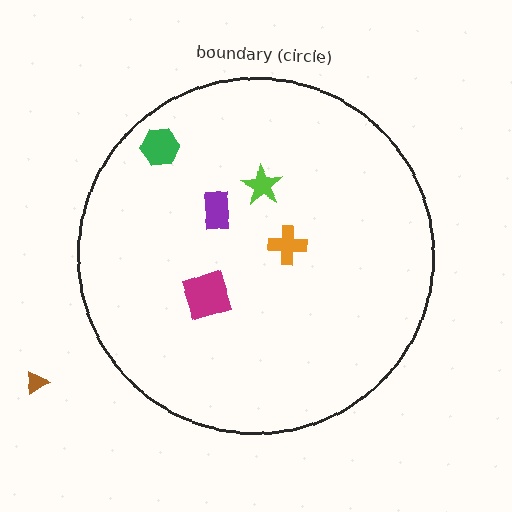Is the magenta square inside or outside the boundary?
Inside.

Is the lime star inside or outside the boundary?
Inside.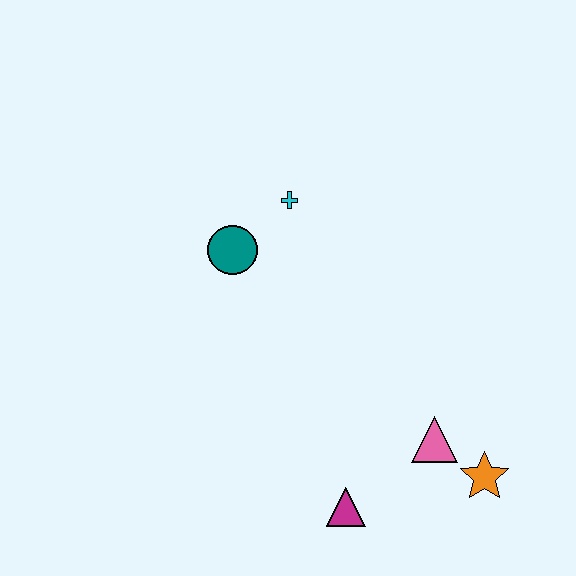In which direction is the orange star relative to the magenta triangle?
The orange star is to the right of the magenta triangle.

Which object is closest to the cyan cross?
The teal circle is closest to the cyan cross.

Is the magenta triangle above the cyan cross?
No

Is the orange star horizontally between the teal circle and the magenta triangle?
No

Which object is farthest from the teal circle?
The orange star is farthest from the teal circle.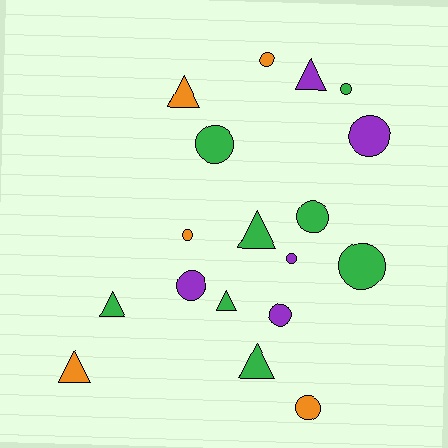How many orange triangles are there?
There are 2 orange triangles.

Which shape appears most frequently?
Circle, with 11 objects.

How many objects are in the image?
There are 18 objects.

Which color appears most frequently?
Green, with 8 objects.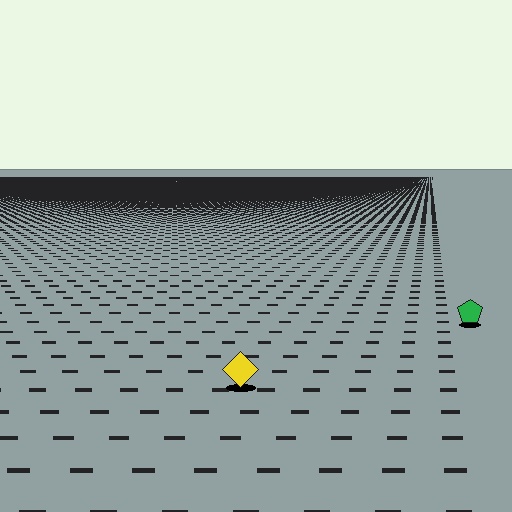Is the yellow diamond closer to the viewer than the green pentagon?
Yes. The yellow diamond is closer — you can tell from the texture gradient: the ground texture is coarser near it.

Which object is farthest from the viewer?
The green pentagon is farthest from the viewer. It appears smaller and the ground texture around it is denser.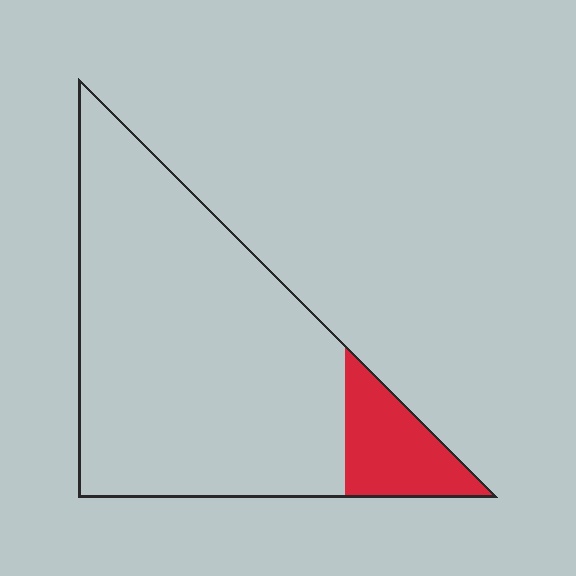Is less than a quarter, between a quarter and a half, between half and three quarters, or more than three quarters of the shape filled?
Less than a quarter.